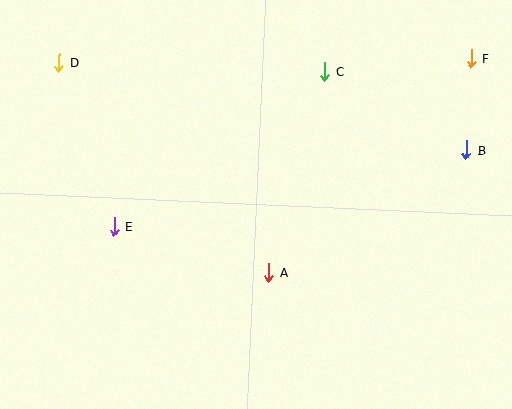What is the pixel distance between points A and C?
The distance between A and C is 209 pixels.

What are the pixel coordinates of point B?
Point B is at (466, 150).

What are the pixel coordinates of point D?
Point D is at (59, 62).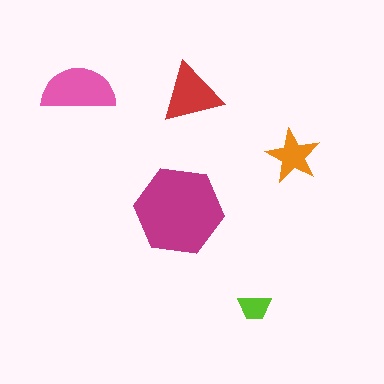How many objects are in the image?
There are 5 objects in the image.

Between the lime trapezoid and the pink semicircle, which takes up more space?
The pink semicircle.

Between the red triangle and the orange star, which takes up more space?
The red triangle.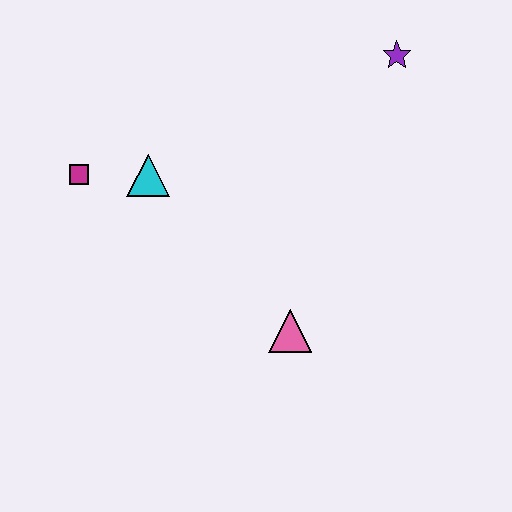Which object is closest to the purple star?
The cyan triangle is closest to the purple star.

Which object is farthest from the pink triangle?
The purple star is farthest from the pink triangle.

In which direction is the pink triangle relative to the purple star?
The pink triangle is below the purple star.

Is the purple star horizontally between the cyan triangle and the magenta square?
No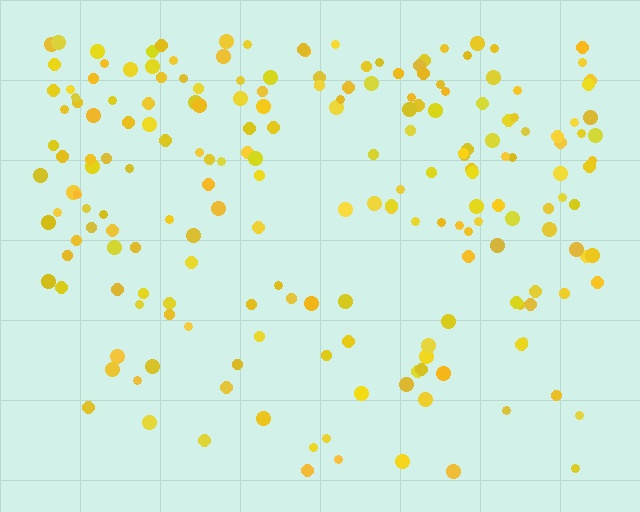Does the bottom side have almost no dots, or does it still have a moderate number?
Still a moderate number, just noticeably fewer than the top.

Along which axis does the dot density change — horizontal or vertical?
Vertical.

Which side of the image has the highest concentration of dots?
The top.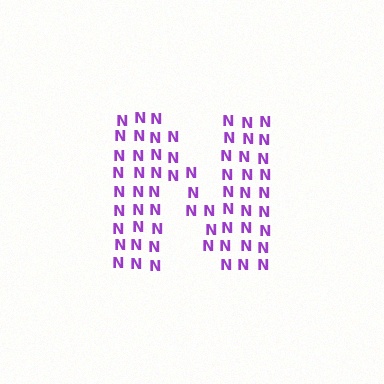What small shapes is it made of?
It is made of small letter N's.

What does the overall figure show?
The overall figure shows the letter N.